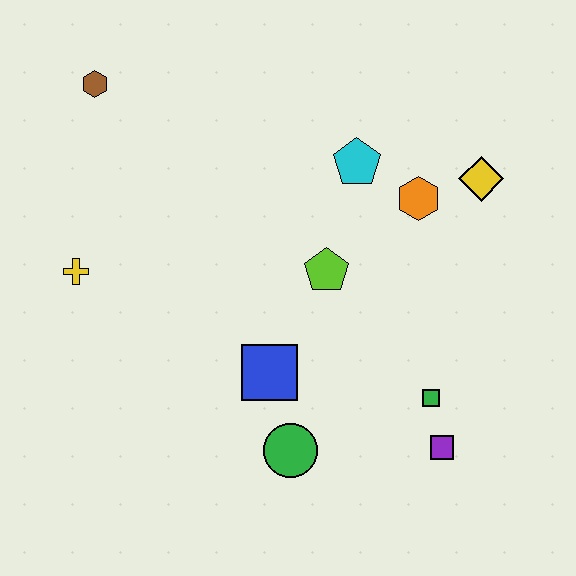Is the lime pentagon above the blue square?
Yes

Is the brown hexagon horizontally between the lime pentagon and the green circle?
No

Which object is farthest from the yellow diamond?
The yellow cross is farthest from the yellow diamond.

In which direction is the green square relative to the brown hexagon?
The green square is to the right of the brown hexagon.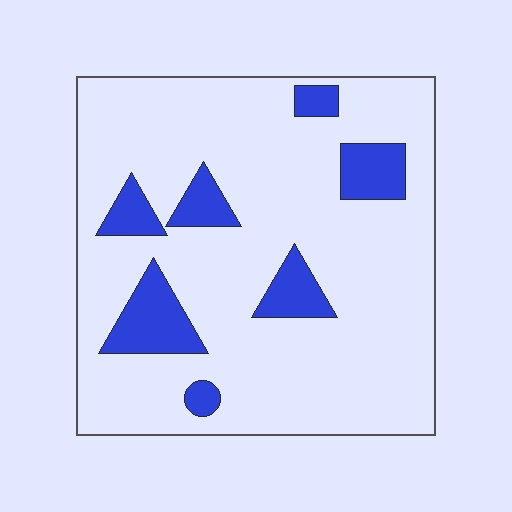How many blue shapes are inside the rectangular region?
7.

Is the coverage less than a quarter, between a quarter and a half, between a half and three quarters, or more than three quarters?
Less than a quarter.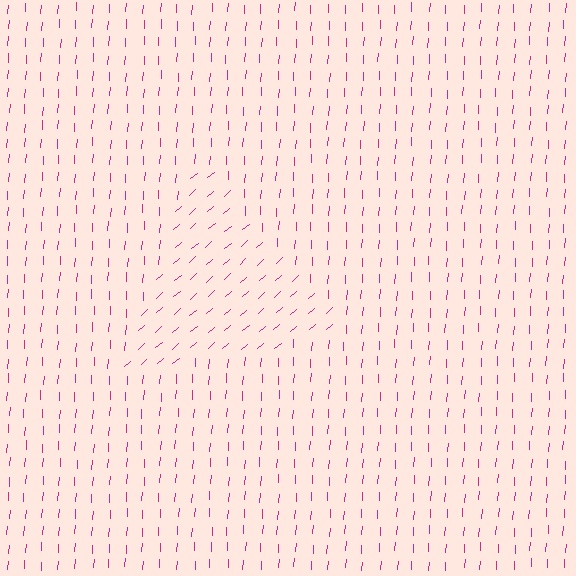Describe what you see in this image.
The image is filled with small magenta line segments. A triangle region in the image has lines oriented differently from the surrounding lines, creating a visible texture boundary.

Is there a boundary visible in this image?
Yes, there is a texture boundary formed by a change in line orientation.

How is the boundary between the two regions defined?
The boundary is defined purely by a change in line orientation (approximately 45 degrees difference). All lines are the same color and thickness.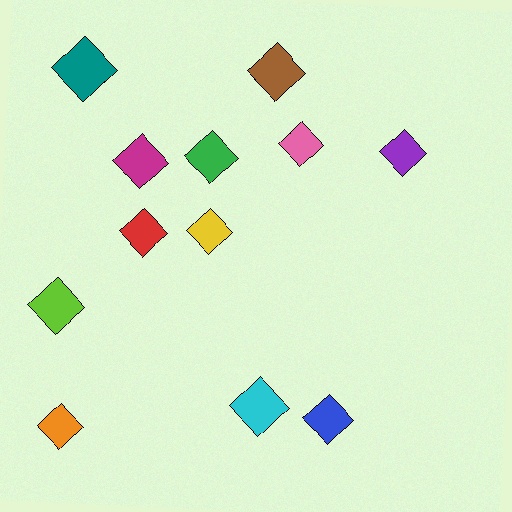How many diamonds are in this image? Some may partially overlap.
There are 12 diamonds.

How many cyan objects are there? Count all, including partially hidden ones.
There is 1 cyan object.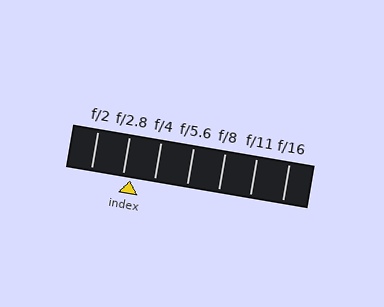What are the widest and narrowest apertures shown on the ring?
The widest aperture shown is f/2 and the narrowest is f/16.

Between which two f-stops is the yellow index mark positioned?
The index mark is between f/2.8 and f/4.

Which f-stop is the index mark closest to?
The index mark is closest to f/2.8.